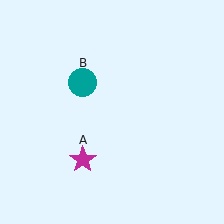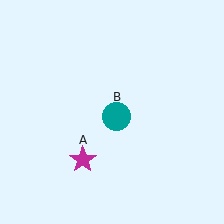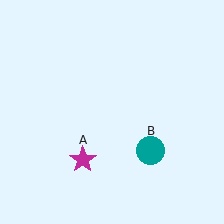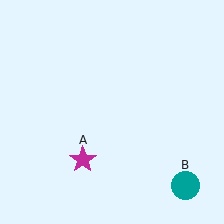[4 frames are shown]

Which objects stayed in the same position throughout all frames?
Magenta star (object A) remained stationary.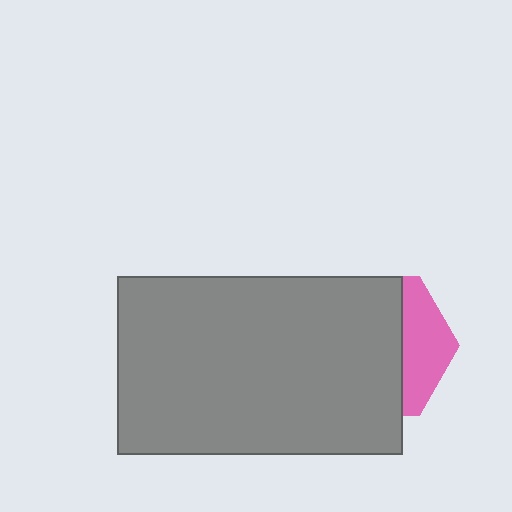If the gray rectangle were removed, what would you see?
You would see the complete pink hexagon.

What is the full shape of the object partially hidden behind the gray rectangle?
The partially hidden object is a pink hexagon.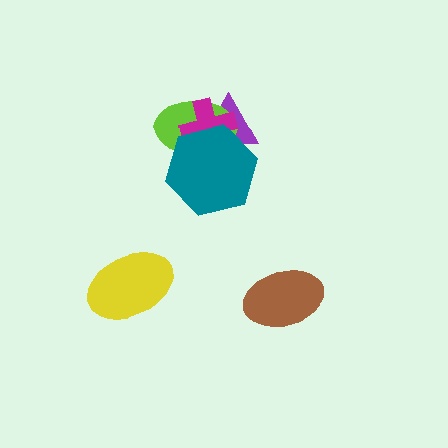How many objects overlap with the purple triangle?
3 objects overlap with the purple triangle.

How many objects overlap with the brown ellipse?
0 objects overlap with the brown ellipse.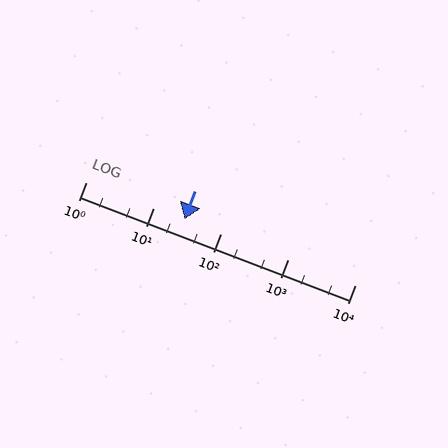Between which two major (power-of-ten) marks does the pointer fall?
The pointer is between 10 and 100.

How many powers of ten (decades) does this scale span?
The scale spans 4 decades, from 1 to 10000.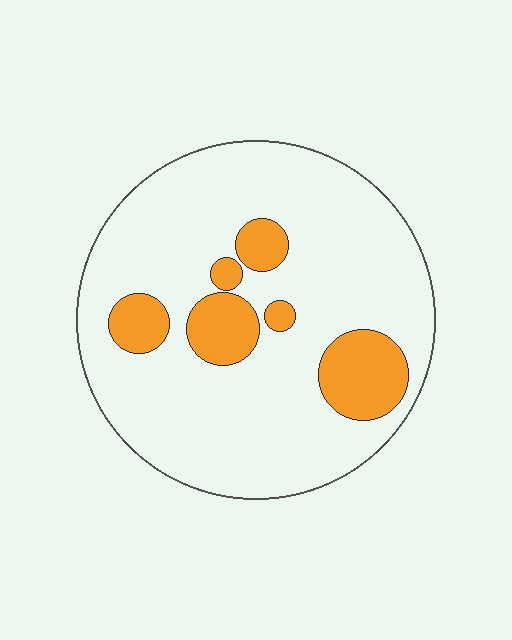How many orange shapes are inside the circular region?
6.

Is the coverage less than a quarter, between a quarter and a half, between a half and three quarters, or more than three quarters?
Less than a quarter.